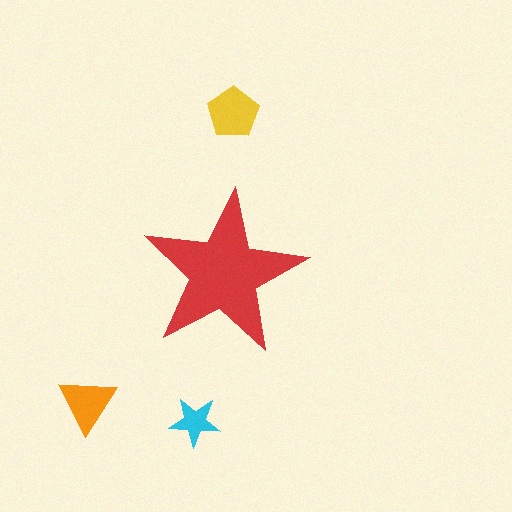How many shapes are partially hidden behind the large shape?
0 shapes are partially hidden.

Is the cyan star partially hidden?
No, the cyan star is fully visible.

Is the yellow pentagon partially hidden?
No, the yellow pentagon is fully visible.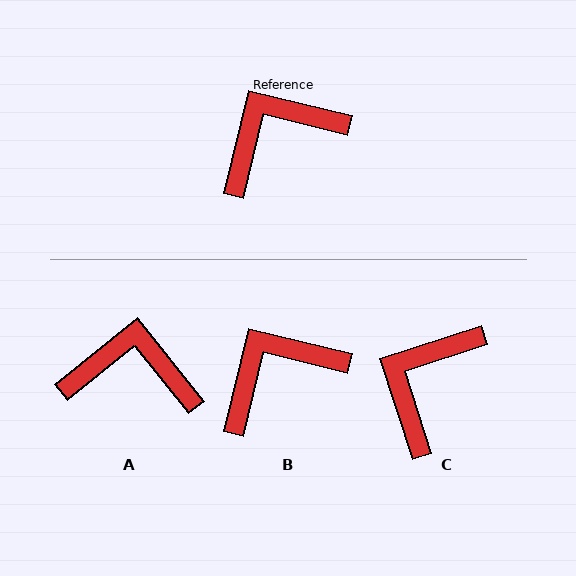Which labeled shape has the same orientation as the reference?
B.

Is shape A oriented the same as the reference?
No, it is off by about 38 degrees.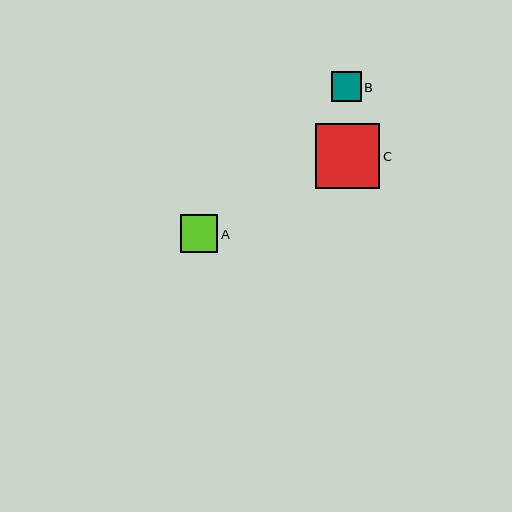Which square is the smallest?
Square B is the smallest with a size of approximately 30 pixels.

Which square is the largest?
Square C is the largest with a size of approximately 65 pixels.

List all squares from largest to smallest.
From largest to smallest: C, A, B.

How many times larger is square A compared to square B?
Square A is approximately 1.3 times the size of square B.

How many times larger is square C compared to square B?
Square C is approximately 2.2 times the size of square B.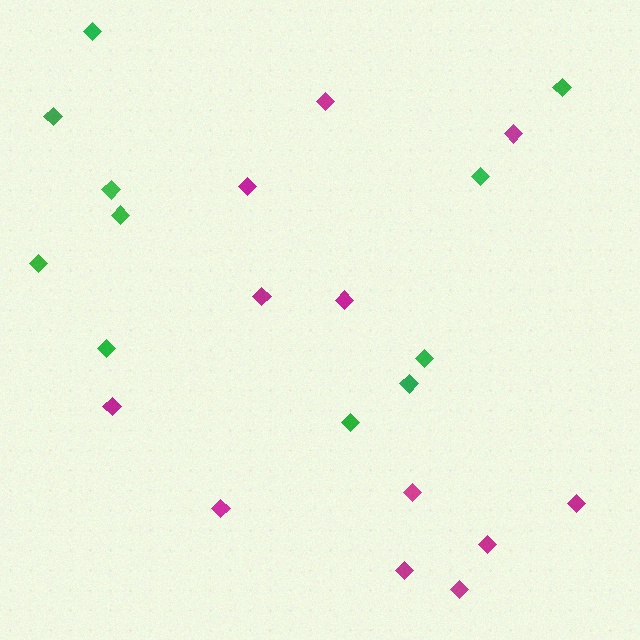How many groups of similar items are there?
There are 2 groups: one group of magenta diamonds (12) and one group of green diamonds (11).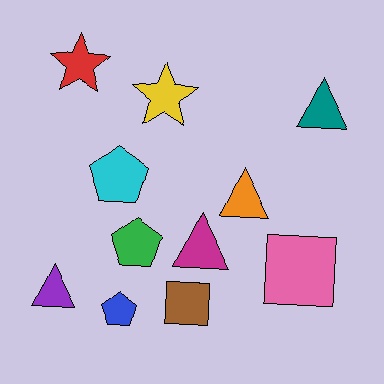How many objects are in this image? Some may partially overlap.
There are 11 objects.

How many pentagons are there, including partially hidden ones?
There are 3 pentagons.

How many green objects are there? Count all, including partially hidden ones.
There is 1 green object.